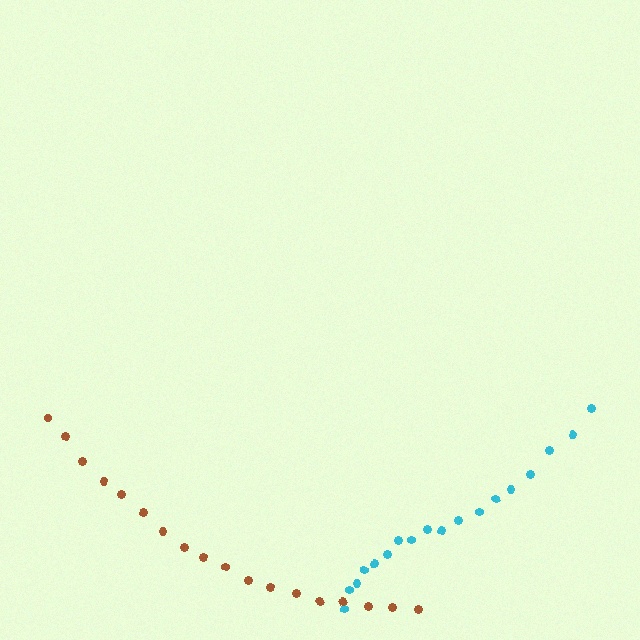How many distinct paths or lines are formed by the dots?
There are 2 distinct paths.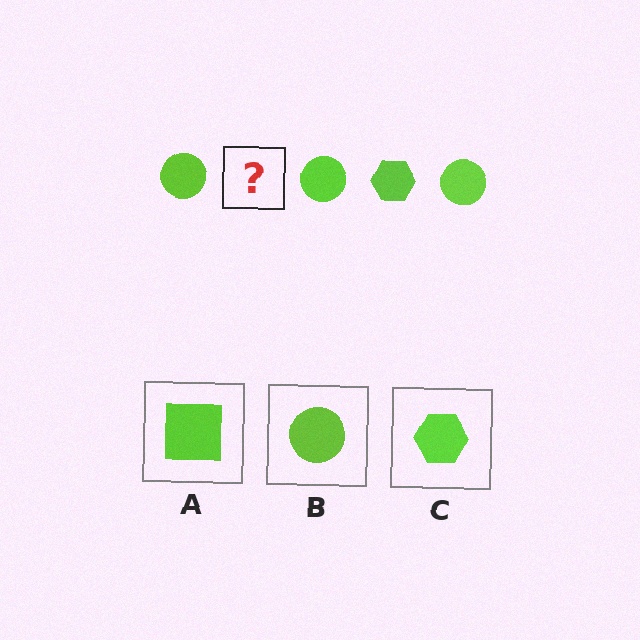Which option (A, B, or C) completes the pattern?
C.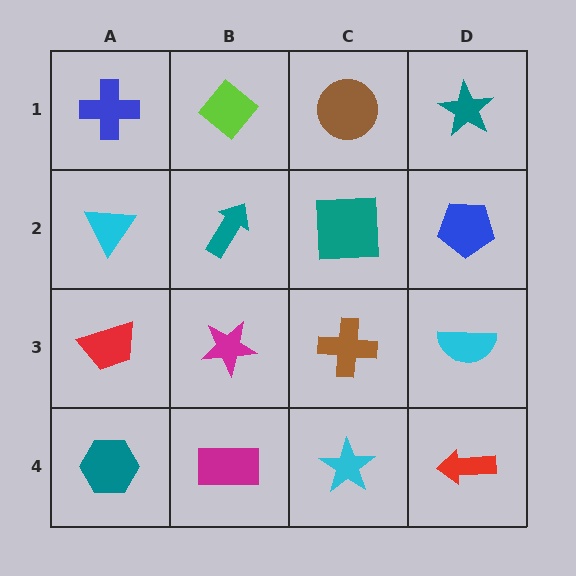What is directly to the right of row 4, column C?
A red arrow.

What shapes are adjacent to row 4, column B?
A magenta star (row 3, column B), a teal hexagon (row 4, column A), a cyan star (row 4, column C).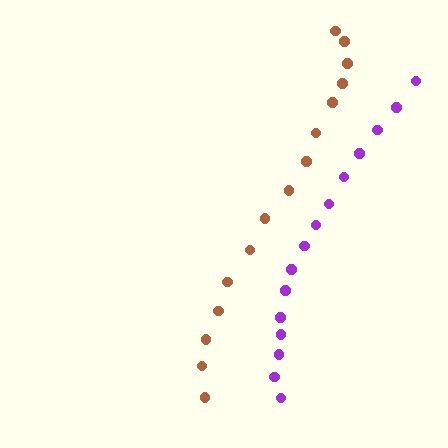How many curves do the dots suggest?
There are 2 distinct paths.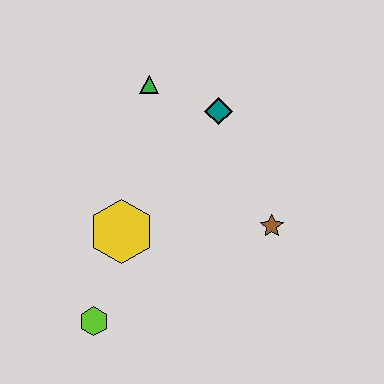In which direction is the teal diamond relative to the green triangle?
The teal diamond is to the right of the green triangle.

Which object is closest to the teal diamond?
The green triangle is closest to the teal diamond.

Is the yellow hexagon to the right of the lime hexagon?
Yes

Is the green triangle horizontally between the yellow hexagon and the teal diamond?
Yes